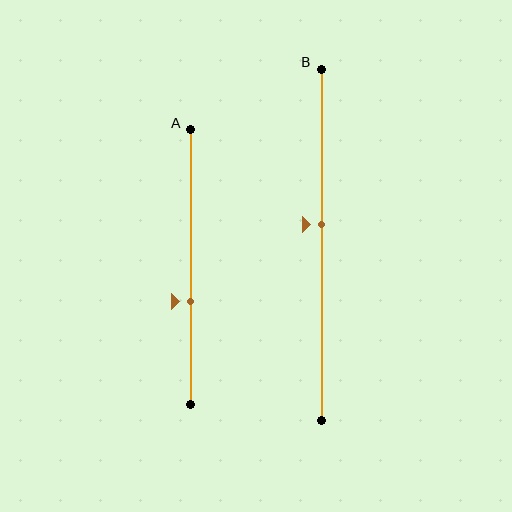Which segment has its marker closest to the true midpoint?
Segment B has its marker closest to the true midpoint.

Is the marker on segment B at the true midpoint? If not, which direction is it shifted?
No, the marker on segment B is shifted upward by about 6% of the segment length.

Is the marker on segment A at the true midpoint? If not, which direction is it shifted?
No, the marker on segment A is shifted downward by about 12% of the segment length.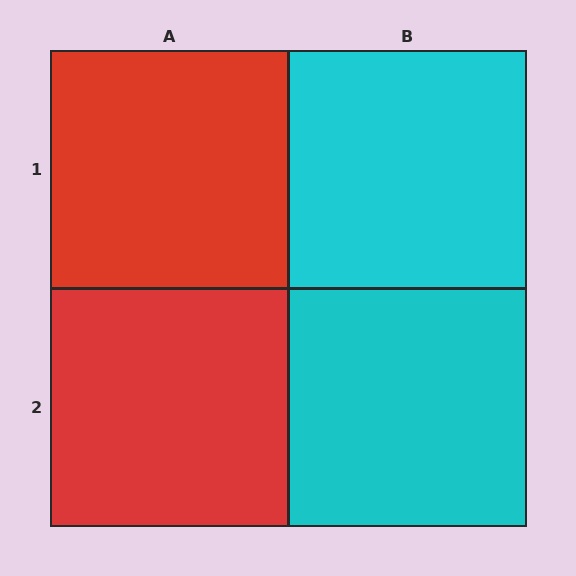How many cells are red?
2 cells are red.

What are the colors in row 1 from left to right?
Red, cyan.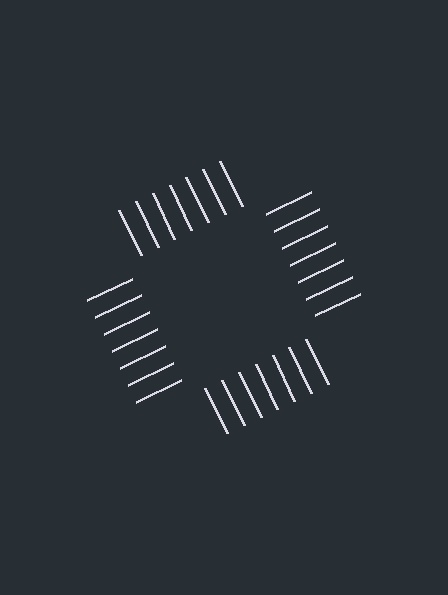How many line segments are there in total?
28 — 7 along each of the 4 edges.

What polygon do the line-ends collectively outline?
An illusory square — the line segments terminate on its edges but no continuous stroke is drawn.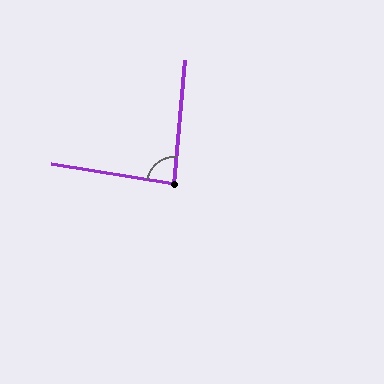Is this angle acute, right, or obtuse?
It is approximately a right angle.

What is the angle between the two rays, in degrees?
Approximately 86 degrees.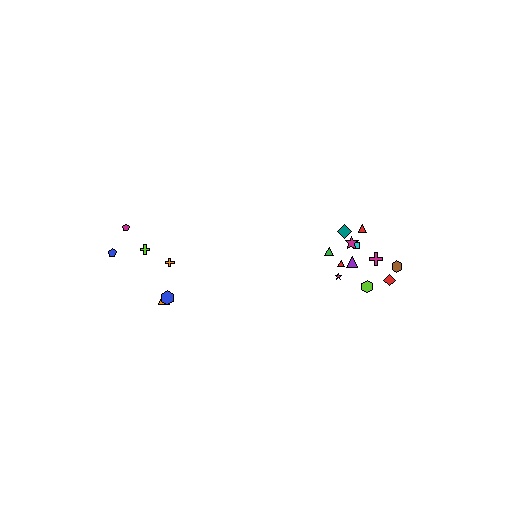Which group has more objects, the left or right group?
The right group.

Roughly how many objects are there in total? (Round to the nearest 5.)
Roughly 20 objects in total.